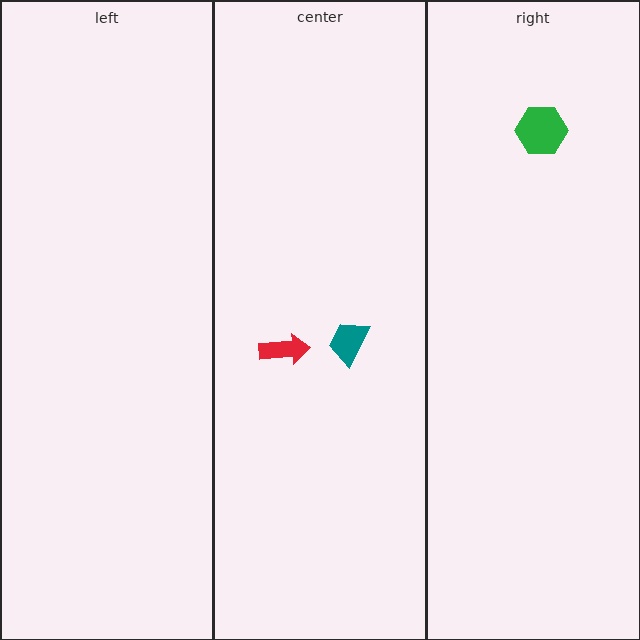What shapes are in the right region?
The green hexagon.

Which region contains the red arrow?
The center region.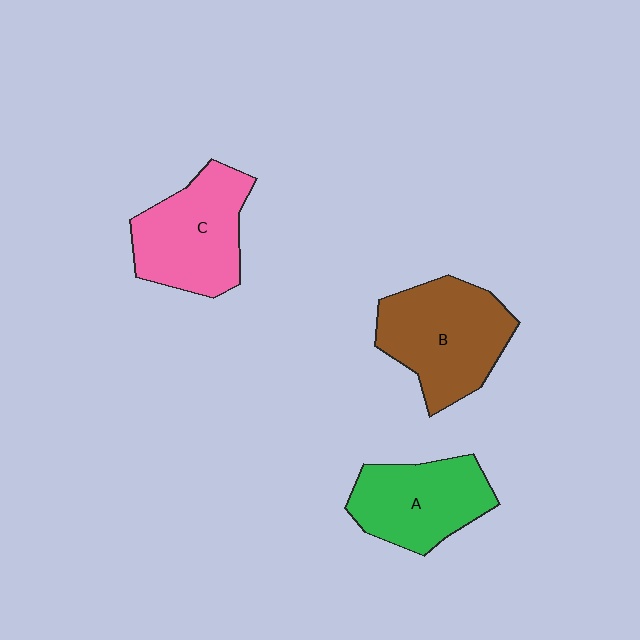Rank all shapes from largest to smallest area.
From largest to smallest: B (brown), C (pink), A (green).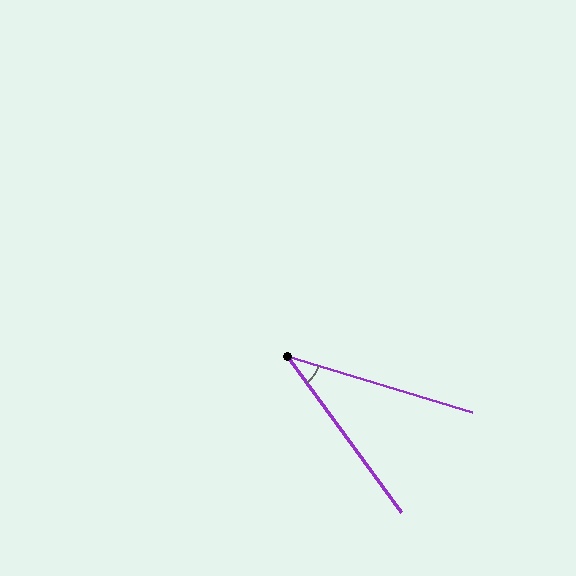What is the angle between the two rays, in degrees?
Approximately 37 degrees.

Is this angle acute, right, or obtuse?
It is acute.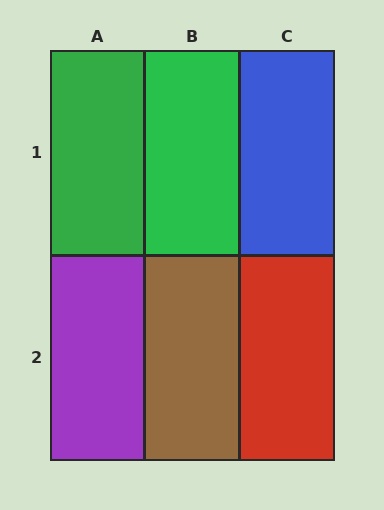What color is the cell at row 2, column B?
Brown.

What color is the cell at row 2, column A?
Purple.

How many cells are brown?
1 cell is brown.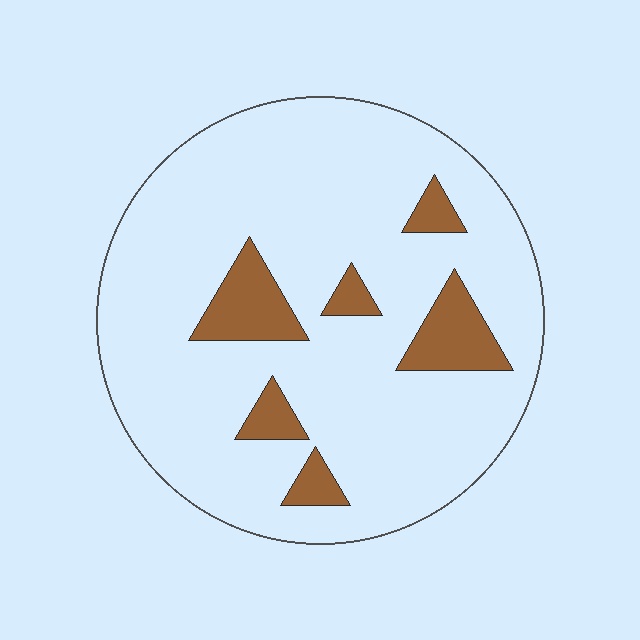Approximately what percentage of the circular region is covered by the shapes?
Approximately 15%.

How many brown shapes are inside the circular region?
6.